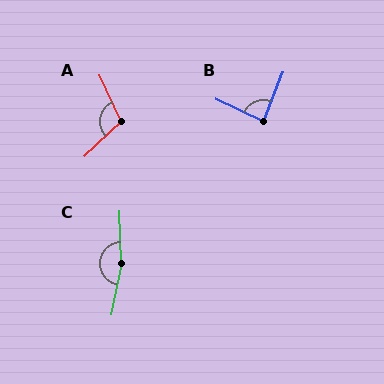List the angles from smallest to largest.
B (86°), A (109°), C (167°).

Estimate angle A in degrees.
Approximately 109 degrees.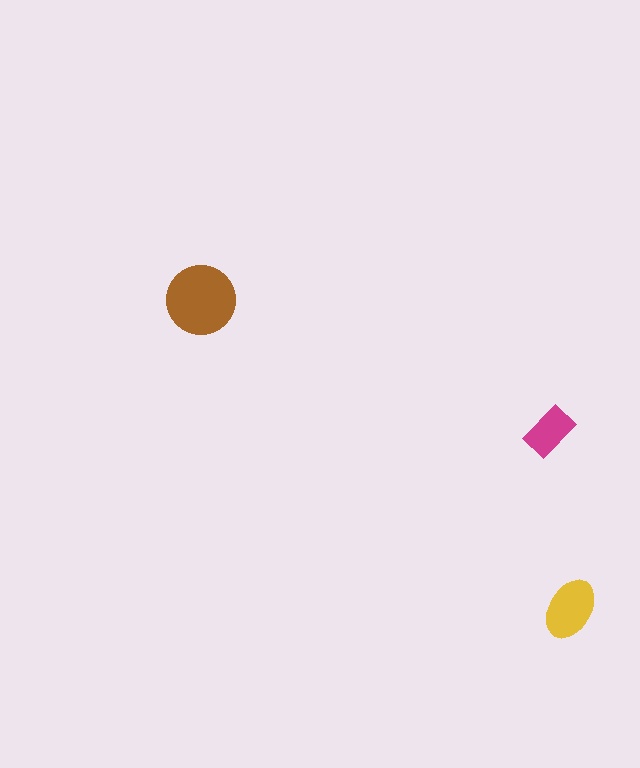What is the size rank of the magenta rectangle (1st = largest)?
3rd.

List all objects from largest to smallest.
The brown circle, the yellow ellipse, the magenta rectangle.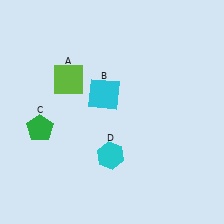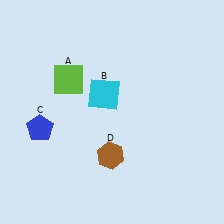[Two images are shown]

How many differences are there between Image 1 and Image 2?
There are 2 differences between the two images.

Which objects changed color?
C changed from green to blue. D changed from cyan to brown.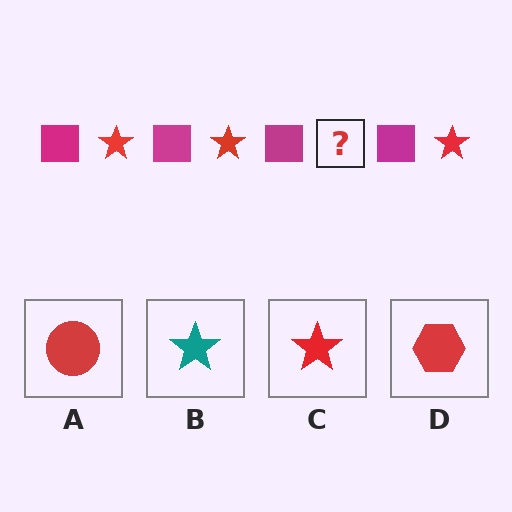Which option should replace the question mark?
Option C.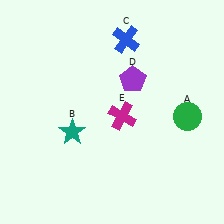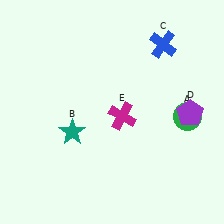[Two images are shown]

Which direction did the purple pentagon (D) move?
The purple pentagon (D) moved right.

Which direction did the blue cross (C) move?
The blue cross (C) moved right.